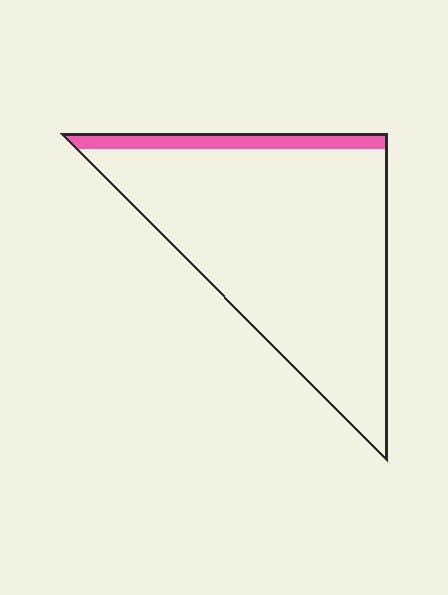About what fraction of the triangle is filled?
About one tenth (1/10).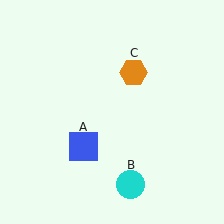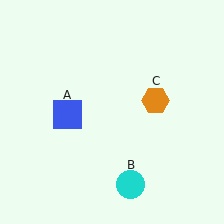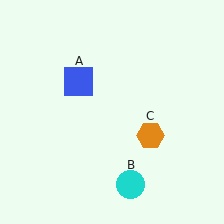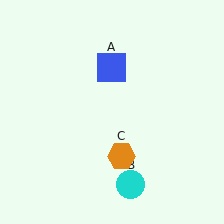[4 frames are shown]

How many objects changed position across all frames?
2 objects changed position: blue square (object A), orange hexagon (object C).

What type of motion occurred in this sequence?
The blue square (object A), orange hexagon (object C) rotated clockwise around the center of the scene.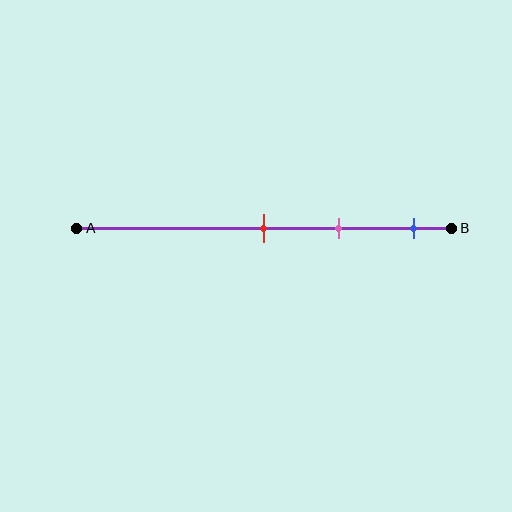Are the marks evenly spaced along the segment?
Yes, the marks are approximately evenly spaced.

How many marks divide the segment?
There are 3 marks dividing the segment.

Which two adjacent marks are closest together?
The red and pink marks are the closest adjacent pair.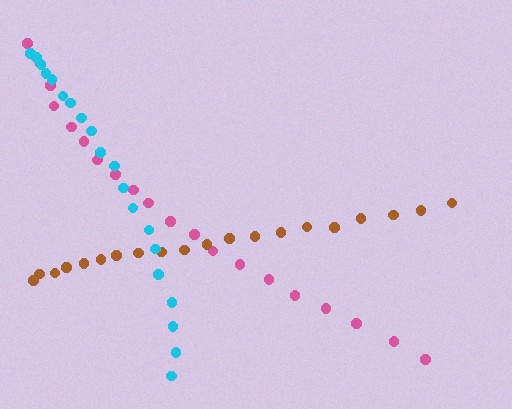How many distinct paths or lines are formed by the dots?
There are 3 distinct paths.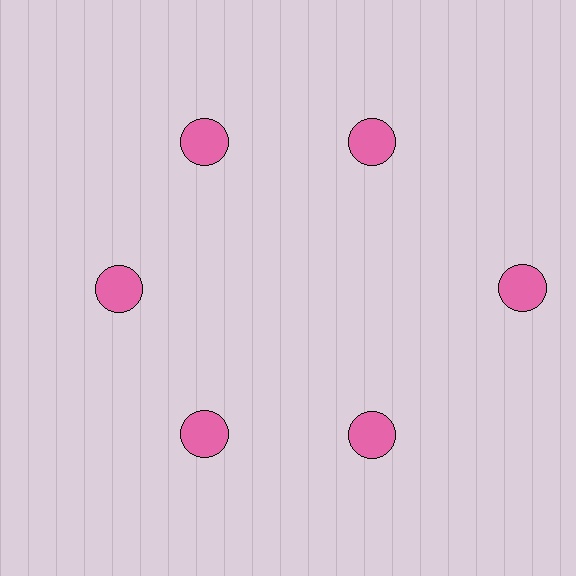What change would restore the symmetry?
The symmetry would be restored by moving it inward, back onto the ring so that all 6 circles sit at equal angles and equal distance from the center.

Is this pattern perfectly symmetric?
No. The 6 pink circles are arranged in a ring, but one element near the 3 o'clock position is pushed outward from the center, breaking the 6-fold rotational symmetry.